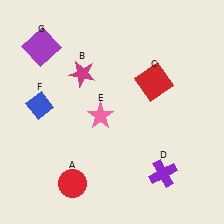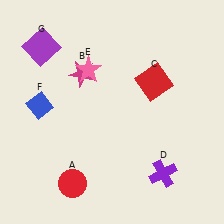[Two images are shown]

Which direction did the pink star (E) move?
The pink star (E) moved up.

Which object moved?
The pink star (E) moved up.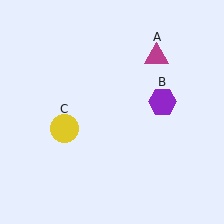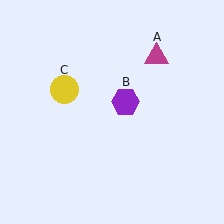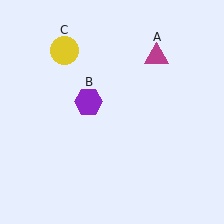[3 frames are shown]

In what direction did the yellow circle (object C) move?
The yellow circle (object C) moved up.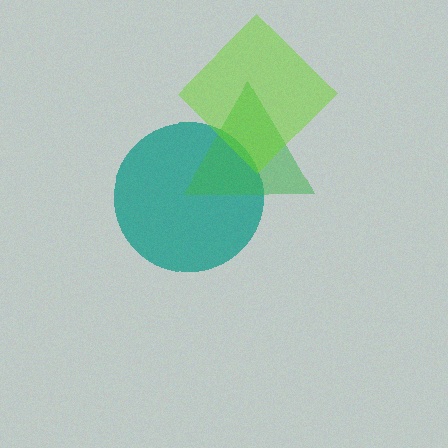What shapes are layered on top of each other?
The layered shapes are: a teal circle, a green triangle, a lime diamond.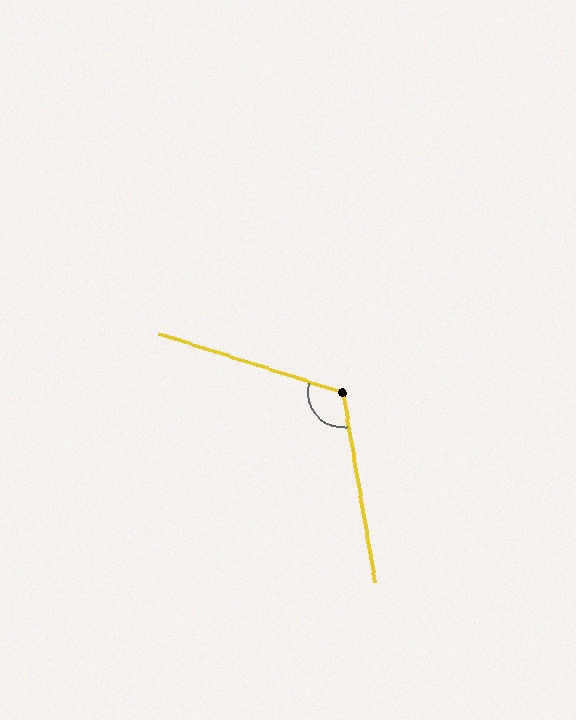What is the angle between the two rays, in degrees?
Approximately 117 degrees.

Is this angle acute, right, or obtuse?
It is obtuse.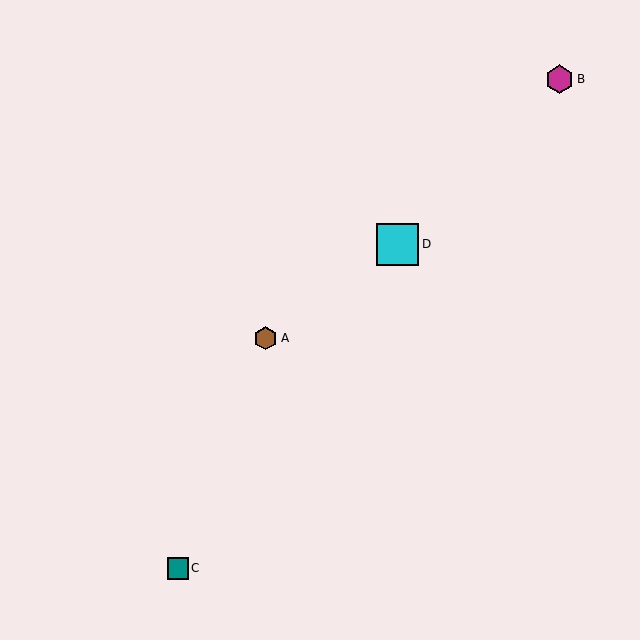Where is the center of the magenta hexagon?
The center of the magenta hexagon is at (560, 79).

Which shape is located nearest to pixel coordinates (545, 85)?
The magenta hexagon (labeled B) at (560, 79) is nearest to that location.